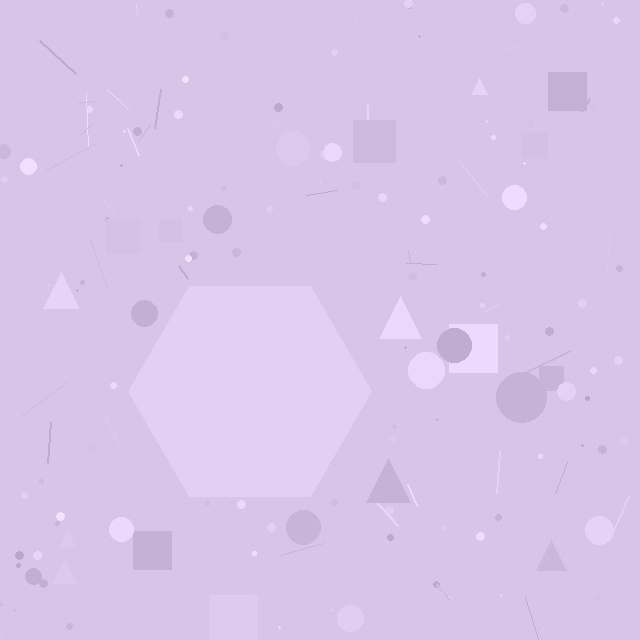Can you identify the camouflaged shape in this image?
The camouflaged shape is a hexagon.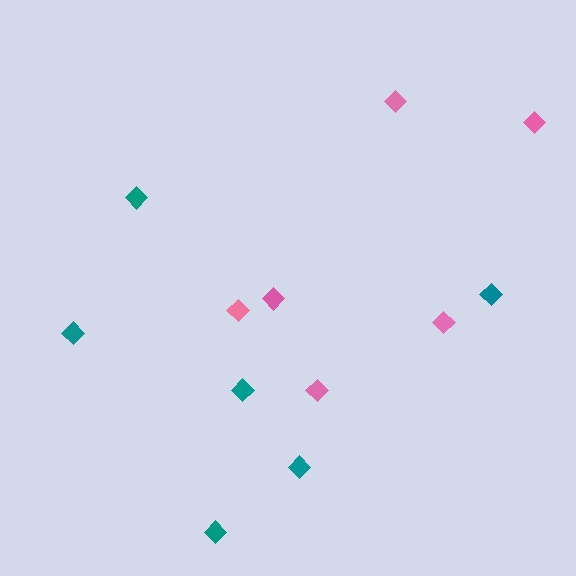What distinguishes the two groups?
There are 2 groups: one group of pink diamonds (6) and one group of teal diamonds (6).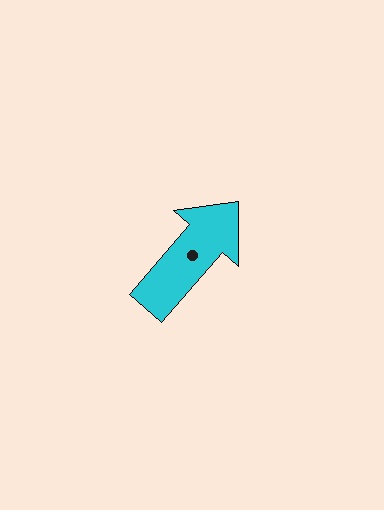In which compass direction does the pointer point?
Northeast.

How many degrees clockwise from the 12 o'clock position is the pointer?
Approximately 41 degrees.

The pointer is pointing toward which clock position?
Roughly 1 o'clock.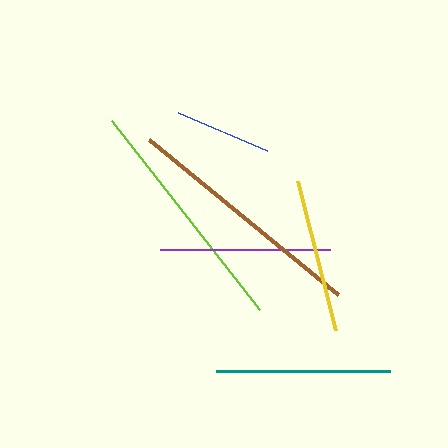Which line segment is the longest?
The brown line is the longest at approximately 246 pixels.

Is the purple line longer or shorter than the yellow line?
The purple line is longer than the yellow line.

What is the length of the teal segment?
The teal segment is approximately 174 pixels long.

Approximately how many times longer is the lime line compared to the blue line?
The lime line is approximately 2.5 times the length of the blue line.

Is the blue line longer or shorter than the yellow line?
The yellow line is longer than the blue line.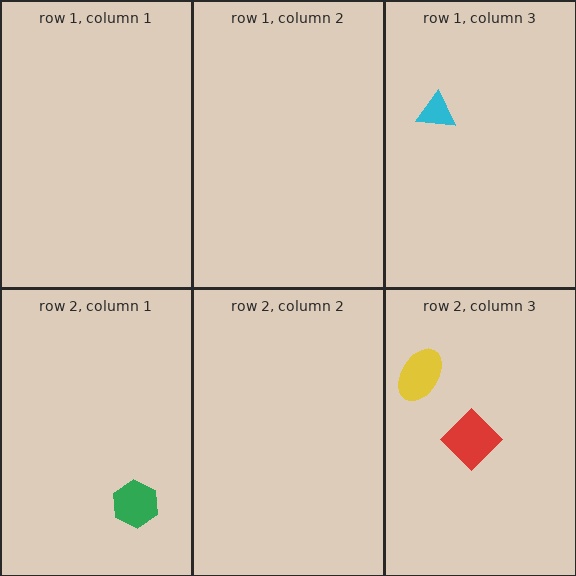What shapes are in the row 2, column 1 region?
The green hexagon.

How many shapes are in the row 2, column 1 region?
1.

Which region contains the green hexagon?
The row 2, column 1 region.